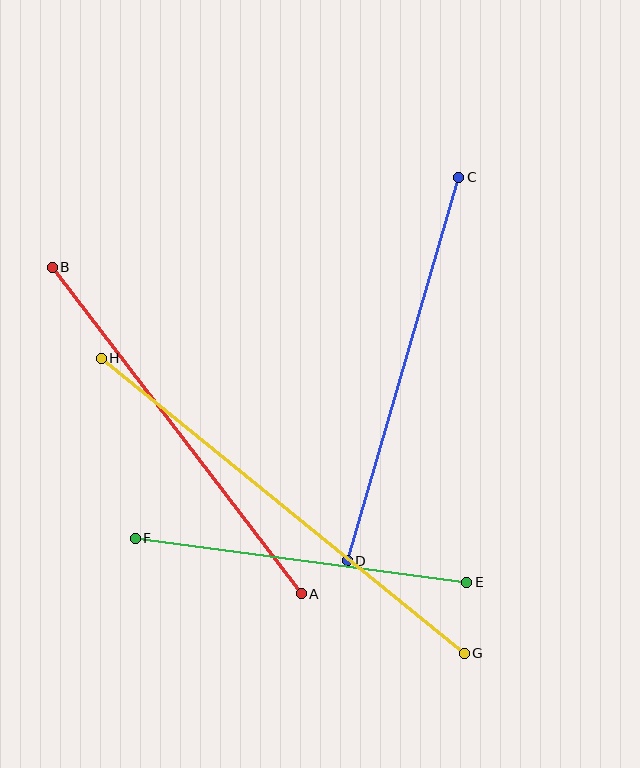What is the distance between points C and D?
The distance is approximately 399 pixels.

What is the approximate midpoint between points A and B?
The midpoint is at approximately (177, 430) pixels.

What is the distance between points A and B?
The distance is approximately 411 pixels.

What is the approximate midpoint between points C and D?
The midpoint is at approximately (403, 369) pixels.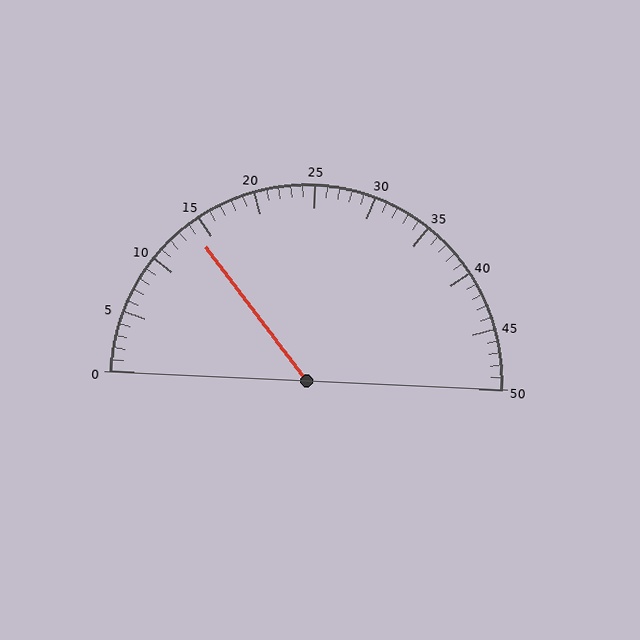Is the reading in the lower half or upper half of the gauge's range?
The reading is in the lower half of the range (0 to 50).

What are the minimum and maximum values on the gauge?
The gauge ranges from 0 to 50.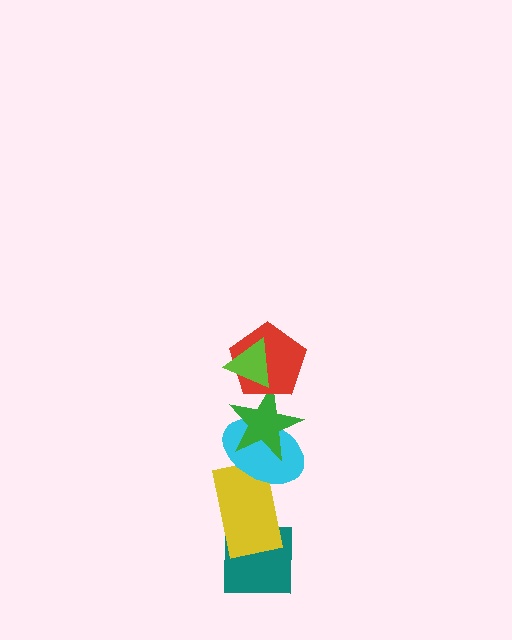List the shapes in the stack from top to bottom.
From top to bottom: the lime triangle, the red pentagon, the green star, the cyan ellipse, the yellow rectangle, the teal square.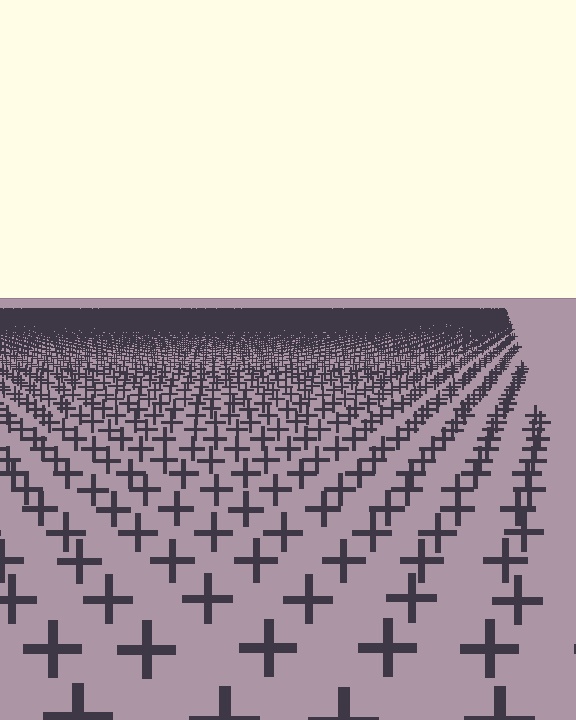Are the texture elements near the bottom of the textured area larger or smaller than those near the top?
Larger. Near the bottom, elements are closer to the viewer and appear at a bigger on-screen size.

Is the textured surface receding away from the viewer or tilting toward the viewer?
The surface is receding away from the viewer. Texture elements get smaller and denser toward the top.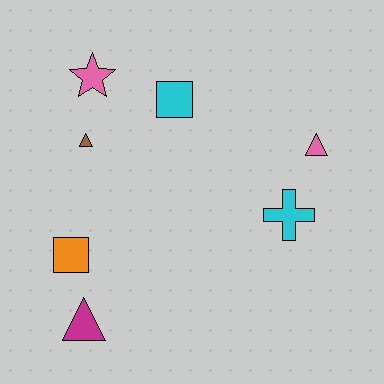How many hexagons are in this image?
There are no hexagons.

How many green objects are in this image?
There are no green objects.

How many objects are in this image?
There are 7 objects.